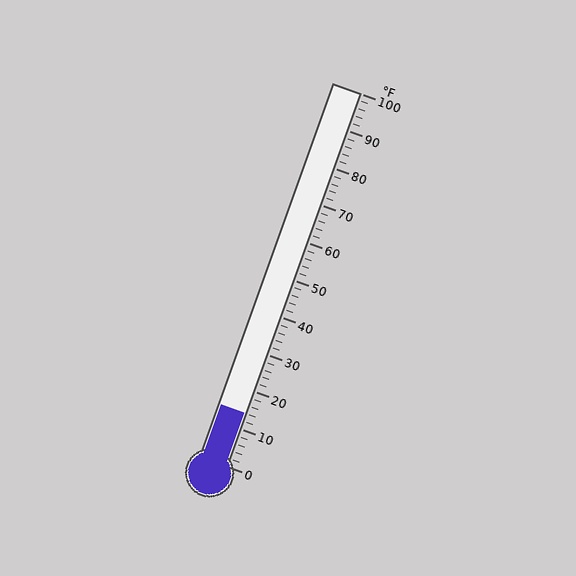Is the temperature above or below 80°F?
The temperature is below 80°F.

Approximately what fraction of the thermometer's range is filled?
The thermometer is filled to approximately 15% of its range.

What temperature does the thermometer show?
The thermometer shows approximately 14°F.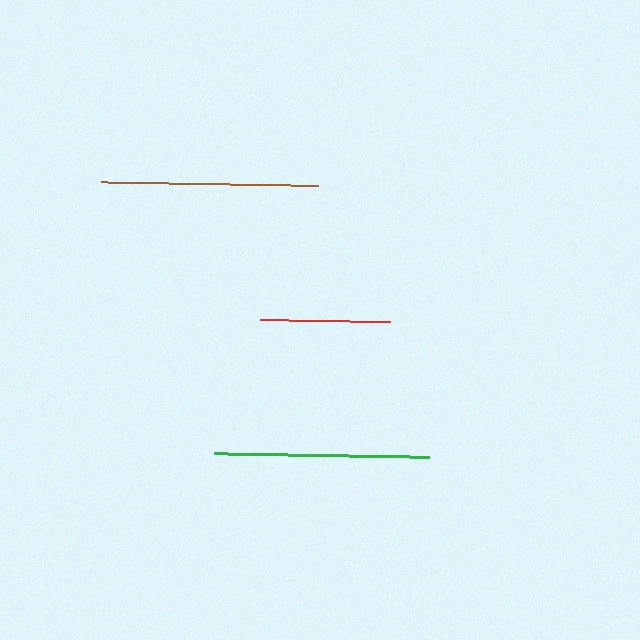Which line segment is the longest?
The brown line is the longest at approximately 217 pixels.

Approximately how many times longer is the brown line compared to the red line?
The brown line is approximately 1.7 times the length of the red line.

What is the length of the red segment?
The red segment is approximately 130 pixels long.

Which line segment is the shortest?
The red line is the shortest at approximately 130 pixels.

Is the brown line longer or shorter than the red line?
The brown line is longer than the red line.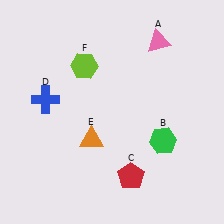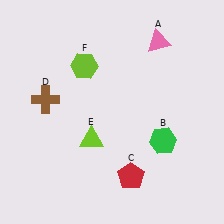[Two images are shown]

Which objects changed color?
D changed from blue to brown. E changed from orange to lime.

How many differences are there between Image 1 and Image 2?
There are 2 differences between the two images.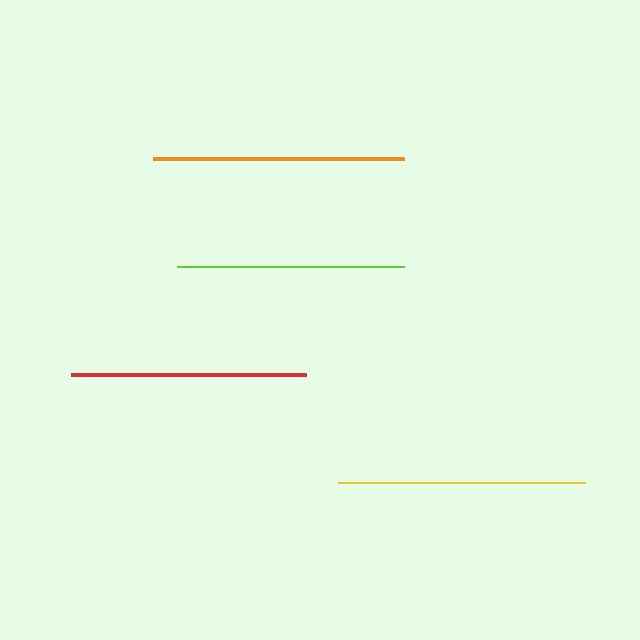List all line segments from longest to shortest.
From longest to shortest: orange, yellow, red, lime.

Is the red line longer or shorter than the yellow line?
The yellow line is longer than the red line.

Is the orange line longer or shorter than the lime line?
The orange line is longer than the lime line.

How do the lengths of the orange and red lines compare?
The orange and red lines are approximately the same length.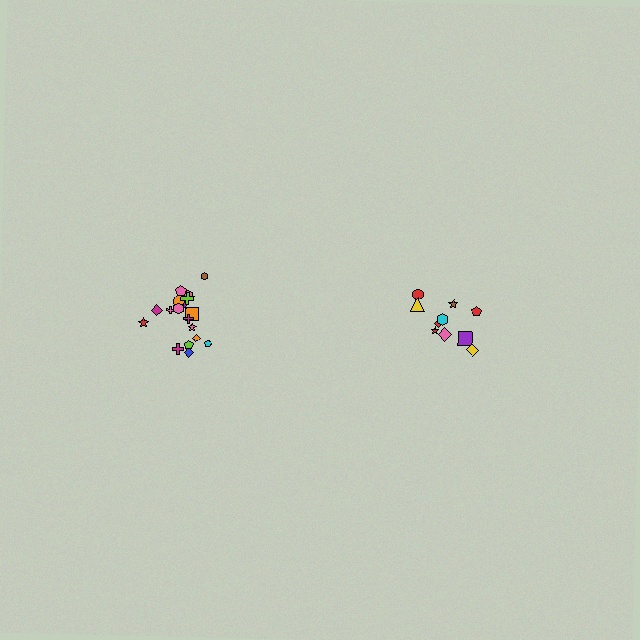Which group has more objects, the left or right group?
The left group.